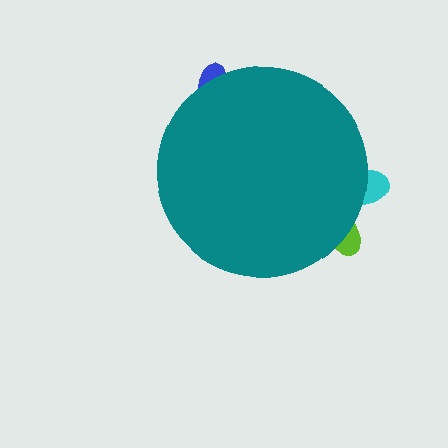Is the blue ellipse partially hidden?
Yes, the blue ellipse is partially hidden behind the teal circle.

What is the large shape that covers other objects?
A teal circle.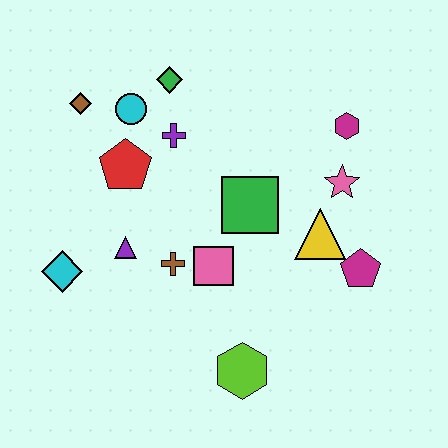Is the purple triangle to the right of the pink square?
No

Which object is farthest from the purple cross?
The lime hexagon is farthest from the purple cross.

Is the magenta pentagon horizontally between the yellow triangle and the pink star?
No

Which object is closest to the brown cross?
The pink square is closest to the brown cross.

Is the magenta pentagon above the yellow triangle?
No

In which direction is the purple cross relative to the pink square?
The purple cross is above the pink square.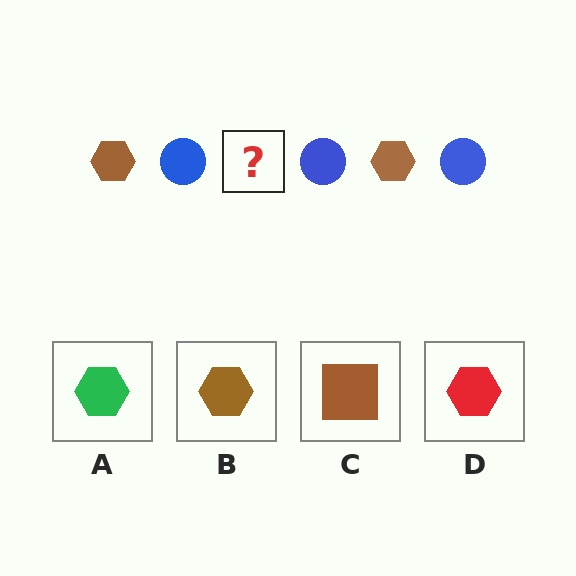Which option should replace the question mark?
Option B.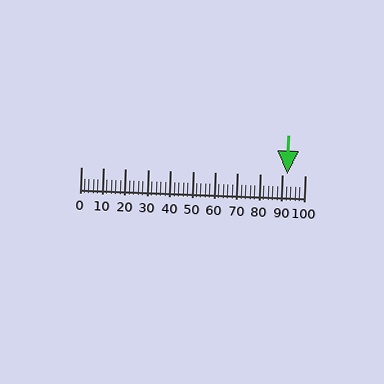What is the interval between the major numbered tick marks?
The major tick marks are spaced 10 units apart.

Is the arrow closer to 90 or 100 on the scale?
The arrow is closer to 90.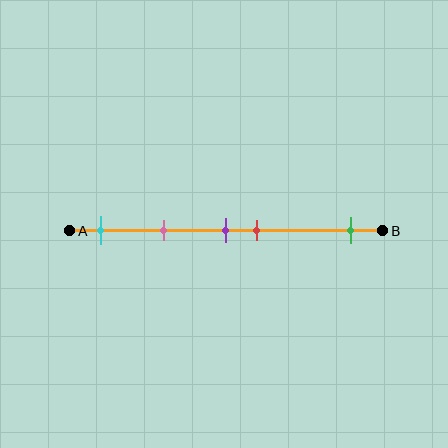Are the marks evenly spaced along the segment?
No, the marks are not evenly spaced.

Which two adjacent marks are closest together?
The purple and red marks are the closest adjacent pair.